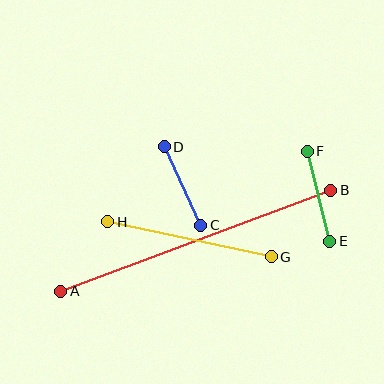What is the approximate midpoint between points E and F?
The midpoint is at approximately (319, 196) pixels.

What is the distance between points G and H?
The distance is approximately 167 pixels.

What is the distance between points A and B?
The distance is approximately 288 pixels.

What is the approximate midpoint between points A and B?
The midpoint is at approximately (196, 241) pixels.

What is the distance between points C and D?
The distance is approximately 86 pixels.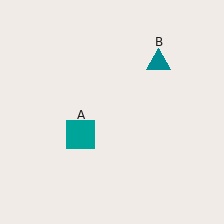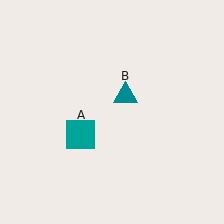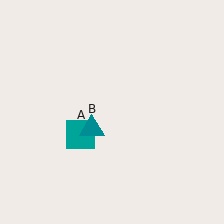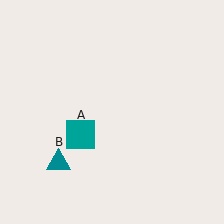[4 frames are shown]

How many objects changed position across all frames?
1 object changed position: teal triangle (object B).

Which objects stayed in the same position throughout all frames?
Teal square (object A) remained stationary.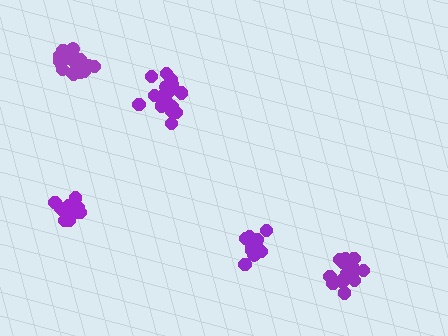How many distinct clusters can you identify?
There are 5 distinct clusters.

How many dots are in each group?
Group 1: 14 dots, Group 2: 14 dots, Group 3: 19 dots, Group 4: 16 dots, Group 5: 18 dots (81 total).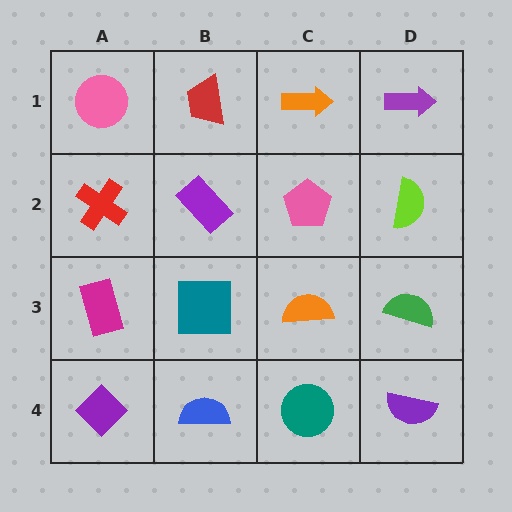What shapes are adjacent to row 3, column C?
A pink pentagon (row 2, column C), a teal circle (row 4, column C), a teal square (row 3, column B), a green semicircle (row 3, column D).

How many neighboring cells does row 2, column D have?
3.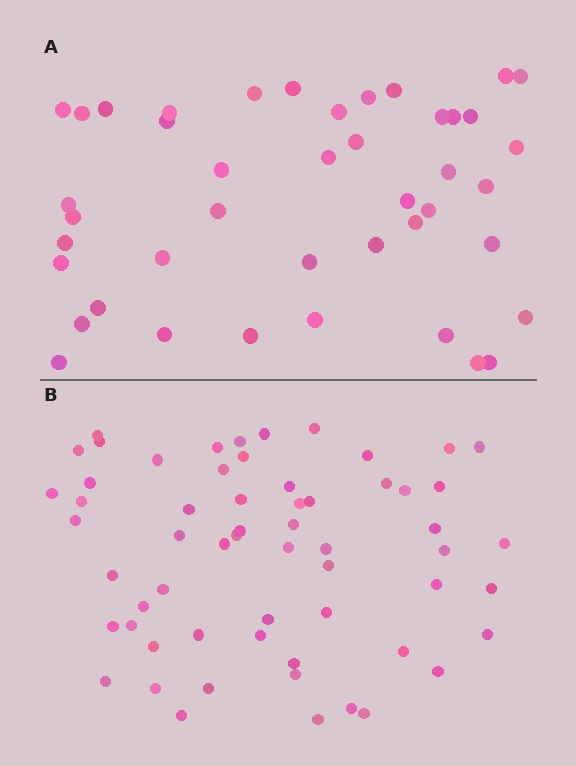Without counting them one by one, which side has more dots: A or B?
Region B (the bottom region) has more dots.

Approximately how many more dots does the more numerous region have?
Region B has approximately 15 more dots than region A.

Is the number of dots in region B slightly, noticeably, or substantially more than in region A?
Region B has noticeably more, but not dramatically so. The ratio is roughly 1.4 to 1.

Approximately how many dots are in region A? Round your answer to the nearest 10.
About 40 dots. (The exact count is 43, which rounds to 40.)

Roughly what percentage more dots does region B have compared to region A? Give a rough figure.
About 40% more.